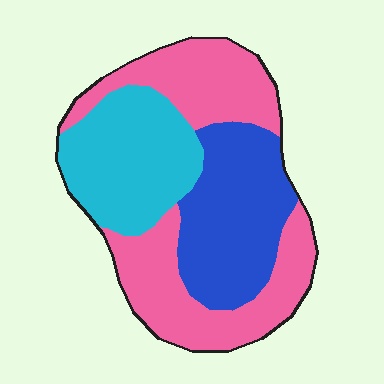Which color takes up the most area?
Pink, at roughly 45%.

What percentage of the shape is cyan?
Cyan covers about 25% of the shape.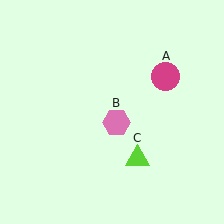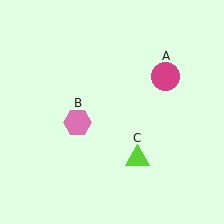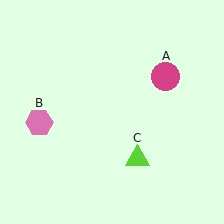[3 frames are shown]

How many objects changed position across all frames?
1 object changed position: pink hexagon (object B).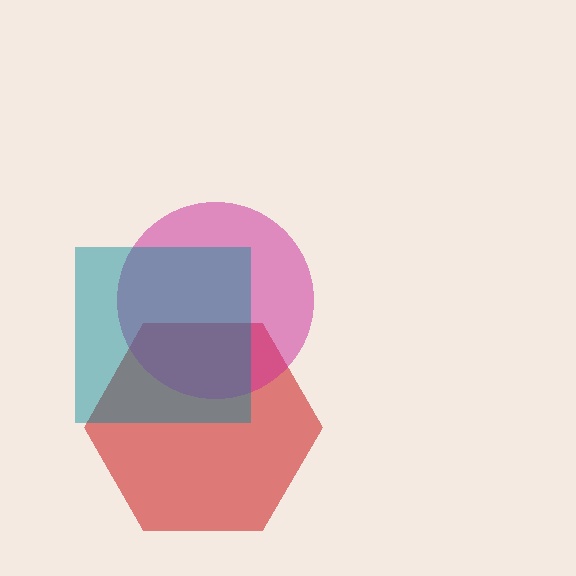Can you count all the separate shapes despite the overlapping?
Yes, there are 3 separate shapes.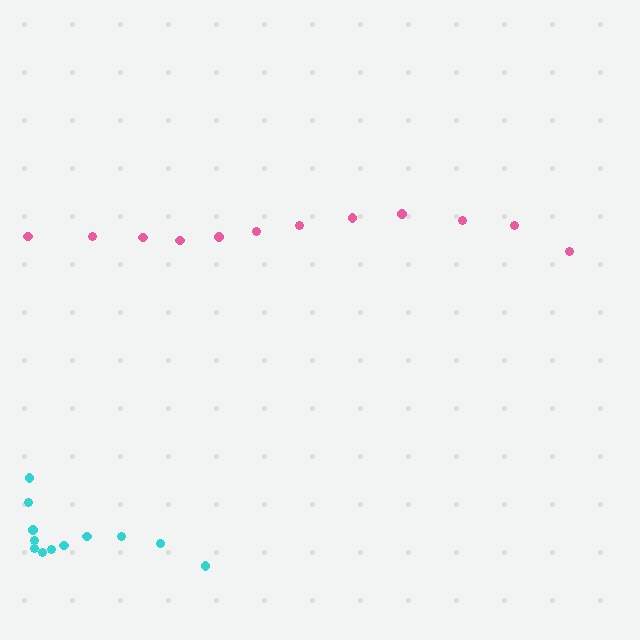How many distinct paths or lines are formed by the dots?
There are 2 distinct paths.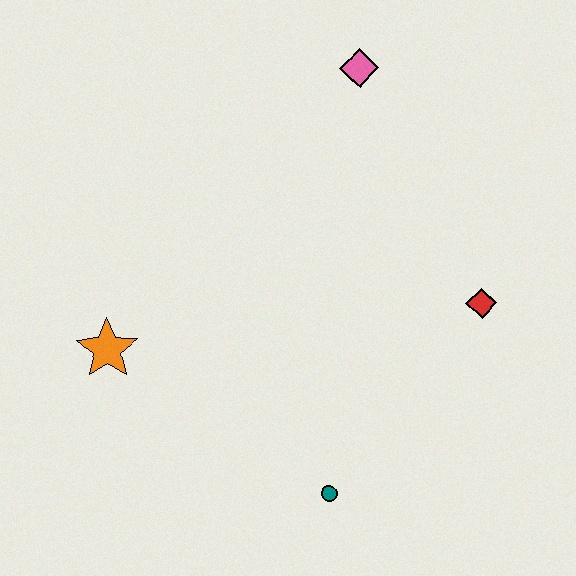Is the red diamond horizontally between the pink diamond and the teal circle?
No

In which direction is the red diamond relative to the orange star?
The red diamond is to the right of the orange star.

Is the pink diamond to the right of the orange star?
Yes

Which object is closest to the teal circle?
The red diamond is closest to the teal circle.